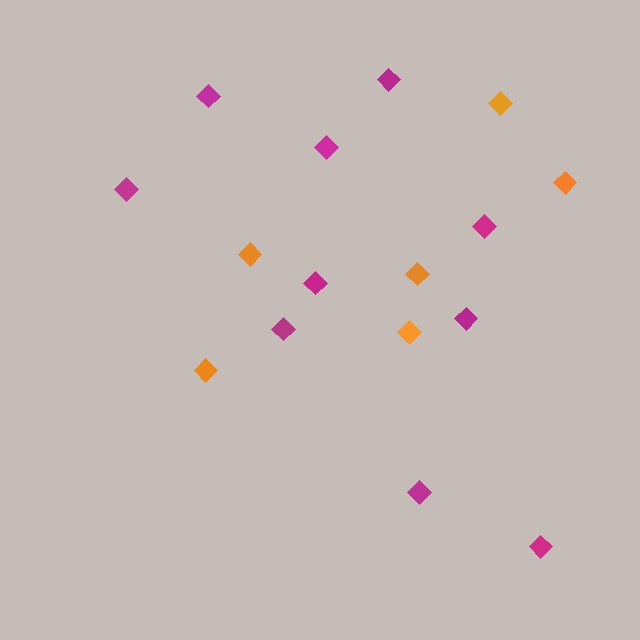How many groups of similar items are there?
There are 2 groups: one group of magenta diamonds (10) and one group of orange diamonds (6).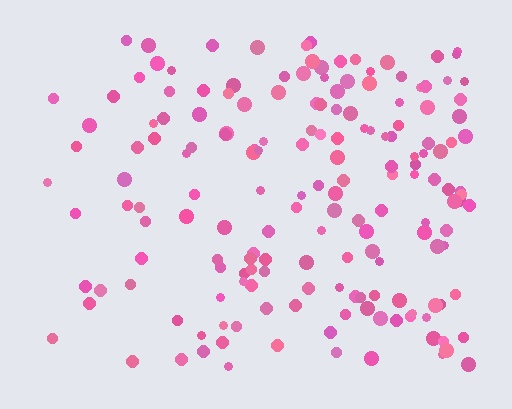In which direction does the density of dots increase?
From left to right, with the right side densest.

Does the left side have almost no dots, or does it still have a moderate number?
Still a moderate number, just noticeably fewer than the right.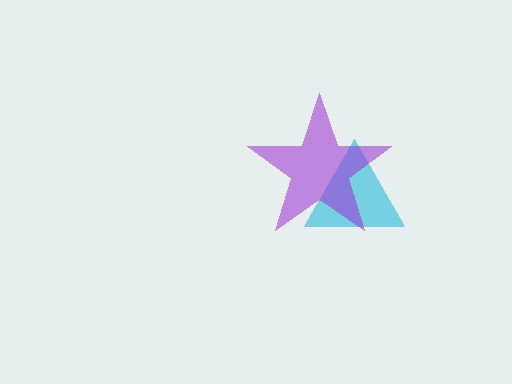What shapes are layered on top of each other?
The layered shapes are: a cyan triangle, a purple star.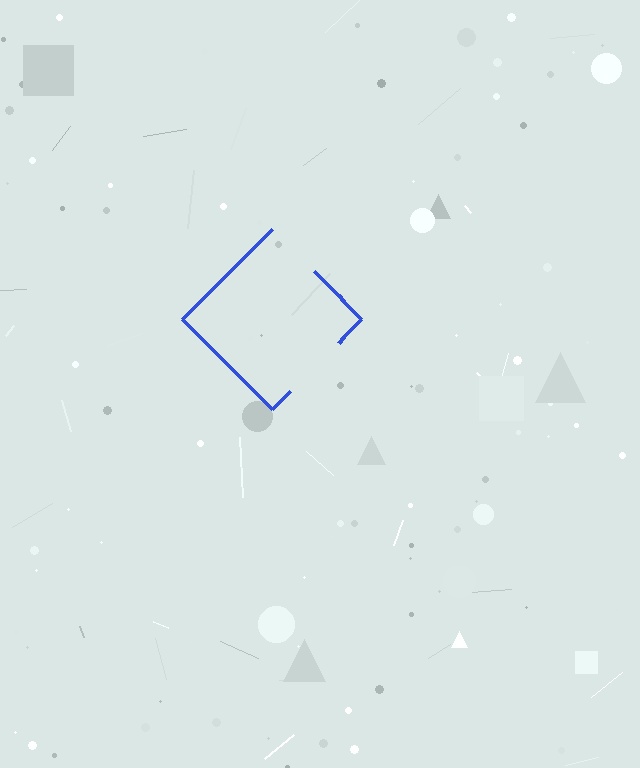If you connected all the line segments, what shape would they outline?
They would outline a diamond.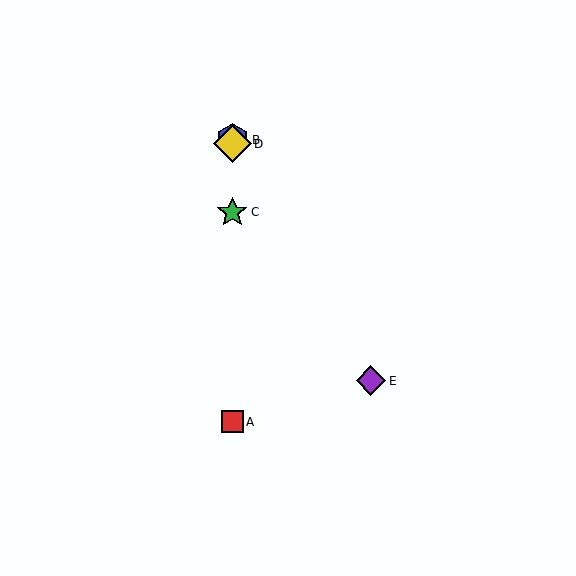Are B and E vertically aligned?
No, B is at x≈232 and E is at x≈371.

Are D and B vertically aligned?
Yes, both are at x≈232.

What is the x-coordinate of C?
Object C is at x≈232.